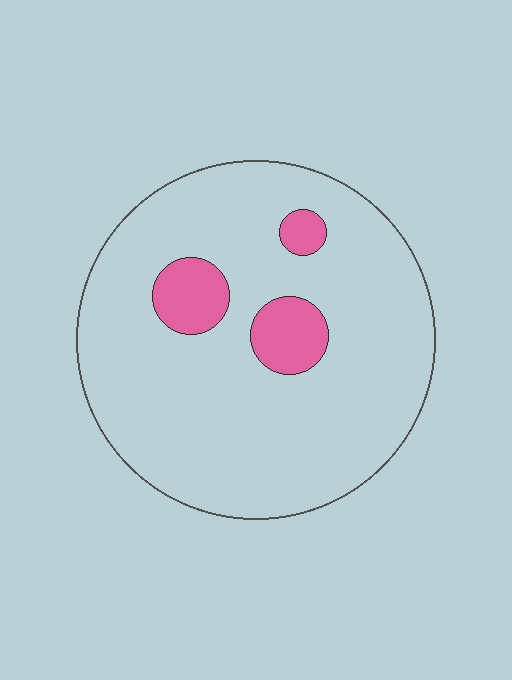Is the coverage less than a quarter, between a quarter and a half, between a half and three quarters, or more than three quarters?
Less than a quarter.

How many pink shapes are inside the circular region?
3.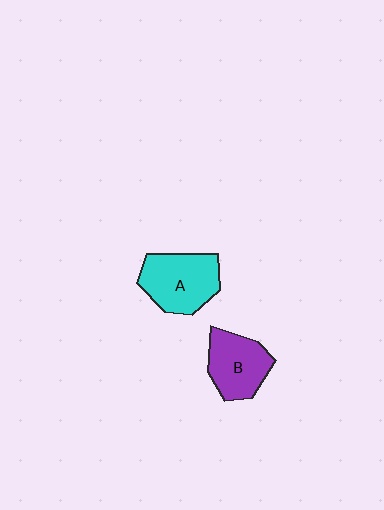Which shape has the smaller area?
Shape B (purple).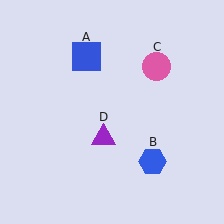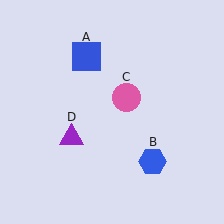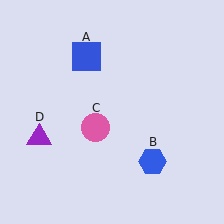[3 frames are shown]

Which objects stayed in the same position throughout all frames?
Blue square (object A) and blue hexagon (object B) remained stationary.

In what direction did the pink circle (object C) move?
The pink circle (object C) moved down and to the left.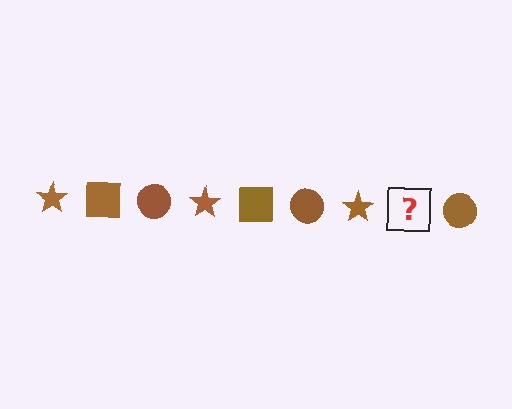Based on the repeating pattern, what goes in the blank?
The blank should be a brown square.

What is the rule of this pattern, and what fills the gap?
The rule is that the pattern cycles through star, square, circle shapes in brown. The gap should be filled with a brown square.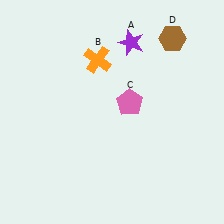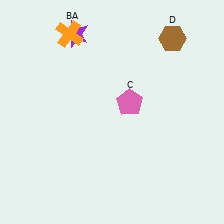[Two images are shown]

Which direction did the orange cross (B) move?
The orange cross (B) moved left.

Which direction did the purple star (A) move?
The purple star (A) moved left.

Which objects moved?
The objects that moved are: the purple star (A), the orange cross (B).